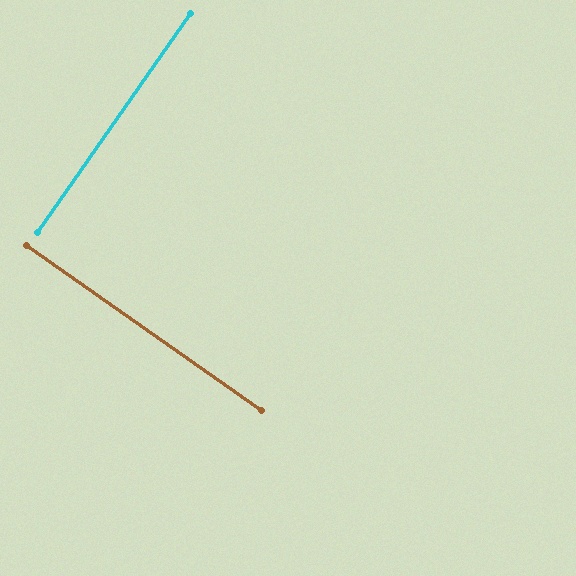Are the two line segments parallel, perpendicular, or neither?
Perpendicular — they meet at approximately 90°.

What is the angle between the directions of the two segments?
Approximately 90 degrees.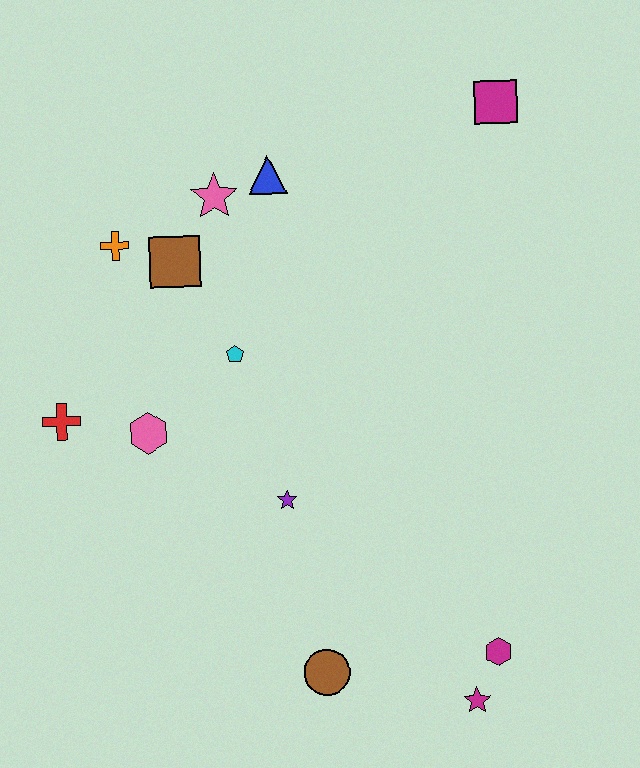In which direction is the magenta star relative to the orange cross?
The magenta star is below the orange cross.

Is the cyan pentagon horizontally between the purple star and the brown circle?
No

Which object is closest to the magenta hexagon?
The magenta star is closest to the magenta hexagon.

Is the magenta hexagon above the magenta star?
Yes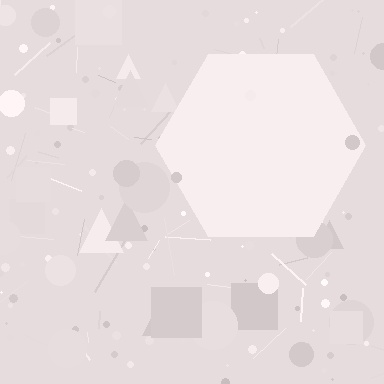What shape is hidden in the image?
A hexagon is hidden in the image.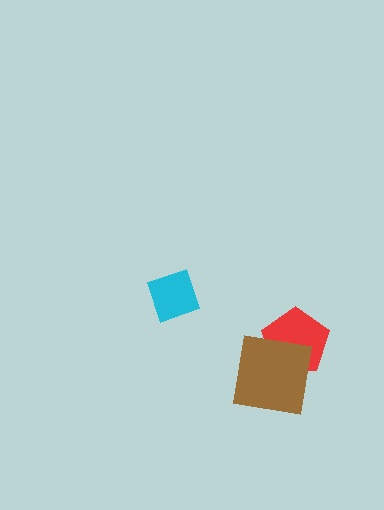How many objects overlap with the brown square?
1 object overlaps with the brown square.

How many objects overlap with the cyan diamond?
0 objects overlap with the cyan diamond.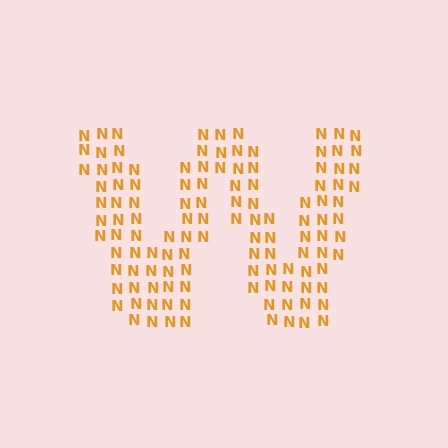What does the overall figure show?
The overall figure shows the letter W.